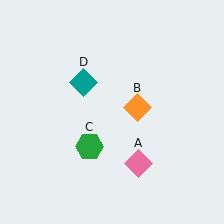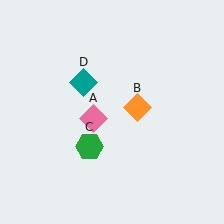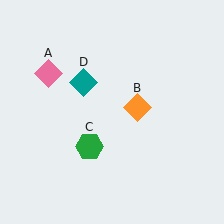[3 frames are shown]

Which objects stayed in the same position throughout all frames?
Orange diamond (object B) and green hexagon (object C) and teal diamond (object D) remained stationary.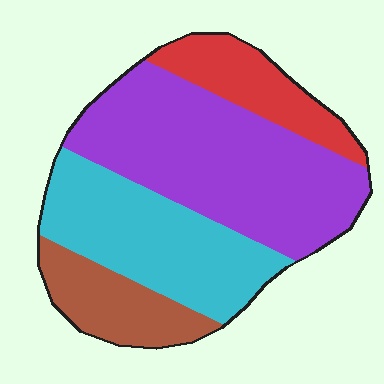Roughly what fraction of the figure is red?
Red takes up about one eighth (1/8) of the figure.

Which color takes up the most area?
Purple, at roughly 45%.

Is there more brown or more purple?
Purple.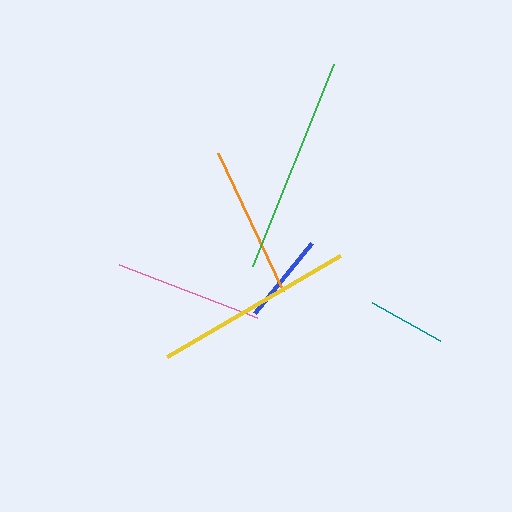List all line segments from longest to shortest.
From longest to shortest: green, yellow, orange, pink, blue, teal.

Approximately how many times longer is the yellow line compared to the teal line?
The yellow line is approximately 2.6 times the length of the teal line.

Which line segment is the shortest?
The teal line is the shortest at approximately 78 pixels.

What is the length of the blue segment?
The blue segment is approximately 91 pixels long.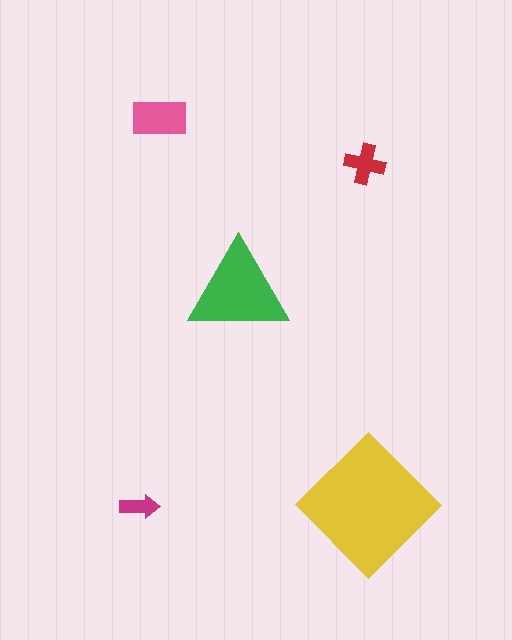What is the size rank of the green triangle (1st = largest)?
2nd.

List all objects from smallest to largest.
The magenta arrow, the red cross, the pink rectangle, the green triangle, the yellow diamond.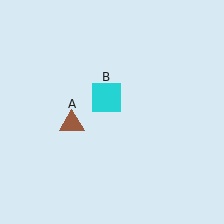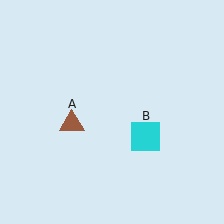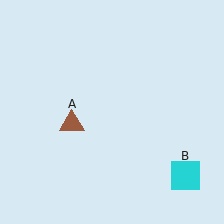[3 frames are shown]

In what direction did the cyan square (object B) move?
The cyan square (object B) moved down and to the right.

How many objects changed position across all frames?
1 object changed position: cyan square (object B).